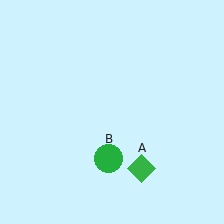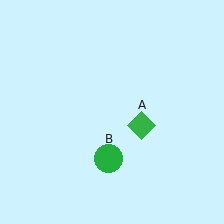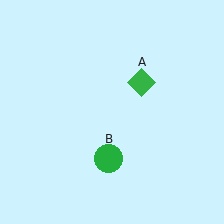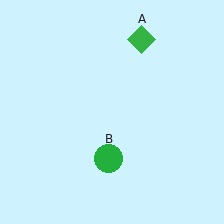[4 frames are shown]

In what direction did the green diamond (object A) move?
The green diamond (object A) moved up.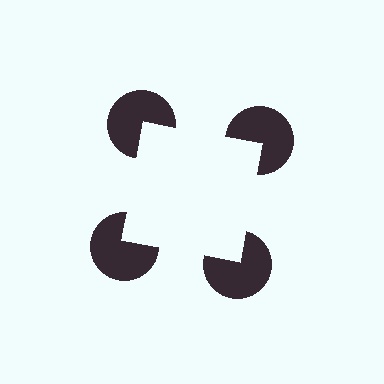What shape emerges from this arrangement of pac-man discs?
An illusory square — its edges are inferred from the aligned wedge cuts in the pac-man discs, not physically drawn.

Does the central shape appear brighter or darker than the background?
It typically appears slightly brighter than the background, even though no actual brightness change is drawn.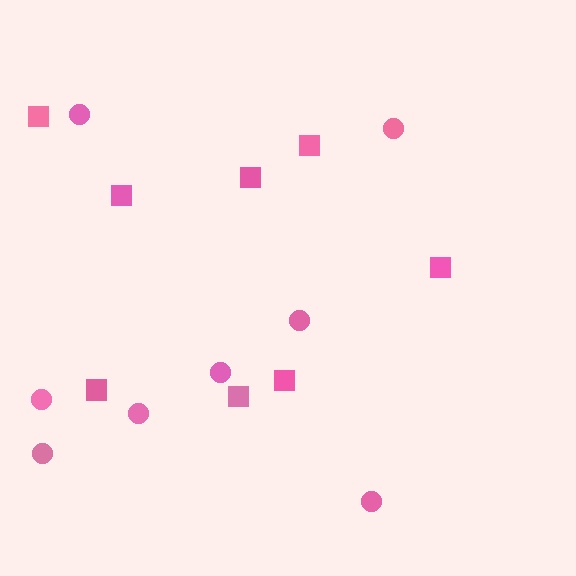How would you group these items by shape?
There are 2 groups: one group of circles (8) and one group of squares (8).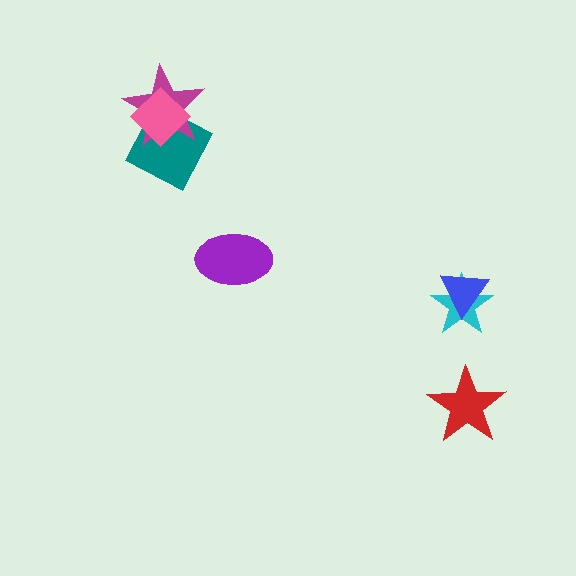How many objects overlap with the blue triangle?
1 object overlaps with the blue triangle.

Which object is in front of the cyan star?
The blue triangle is in front of the cyan star.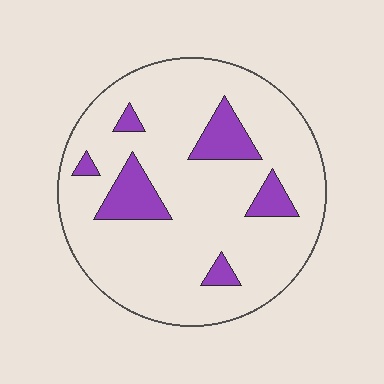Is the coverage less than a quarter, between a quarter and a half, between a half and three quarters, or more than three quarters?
Less than a quarter.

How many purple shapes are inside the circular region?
6.